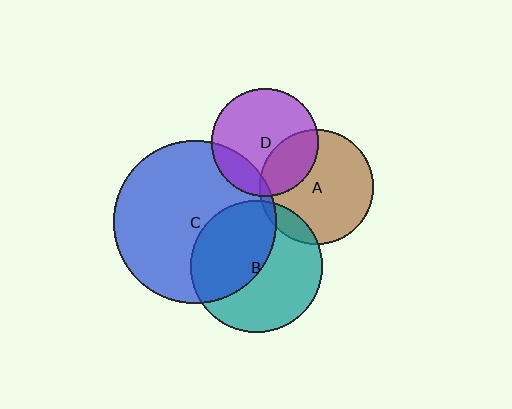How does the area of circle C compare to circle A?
Approximately 2.0 times.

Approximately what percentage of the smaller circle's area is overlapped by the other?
Approximately 10%.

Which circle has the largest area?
Circle C (blue).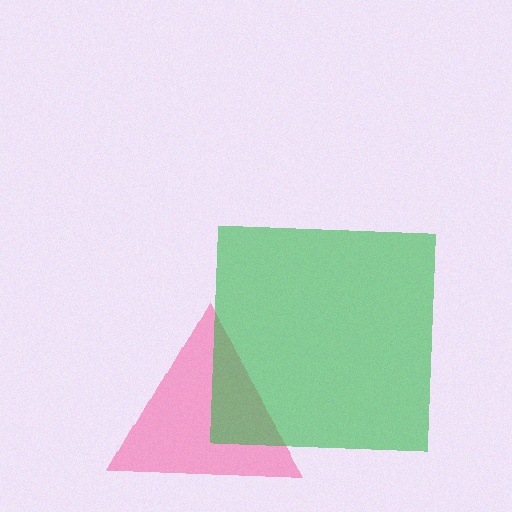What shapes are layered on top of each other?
The layered shapes are: a pink triangle, a green square.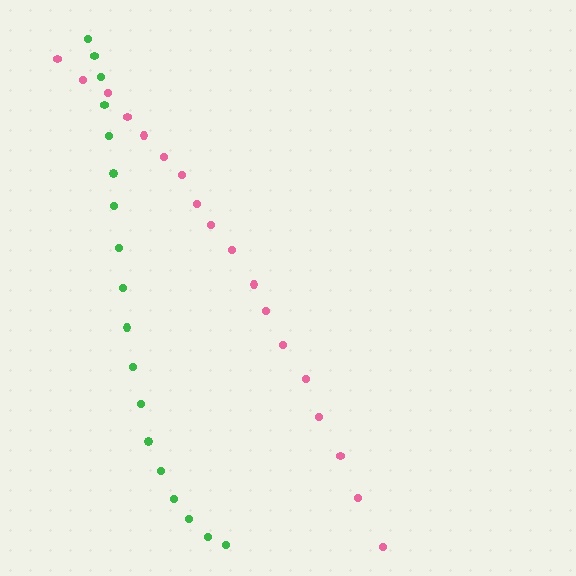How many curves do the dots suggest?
There are 2 distinct paths.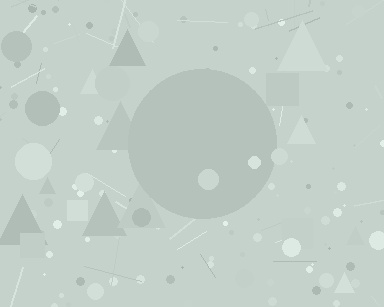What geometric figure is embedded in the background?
A circle is embedded in the background.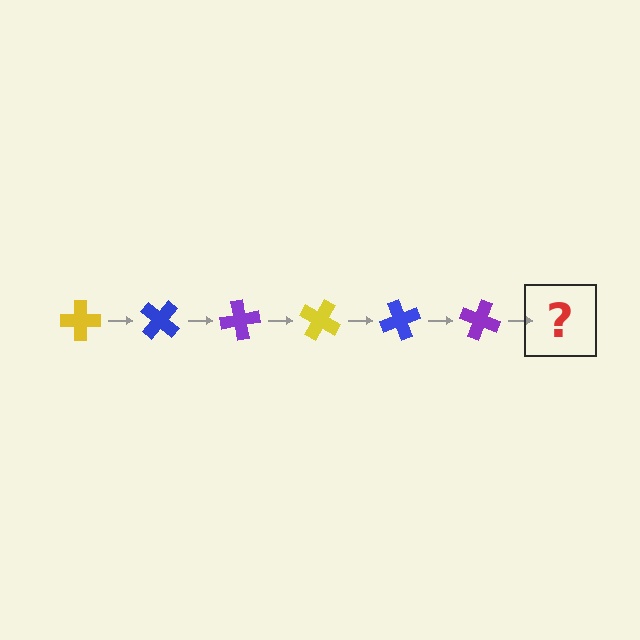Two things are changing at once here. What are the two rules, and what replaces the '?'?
The two rules are that it rotates 40 degrees each step and the color cycles through yellow, blue, and purple. The '?' should be a yellow cross, rotated 240 degrees from the start.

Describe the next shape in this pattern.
It should be a yellow cross, rotated 240 degrees from the start.